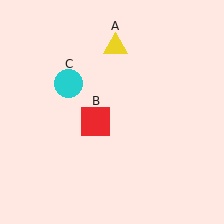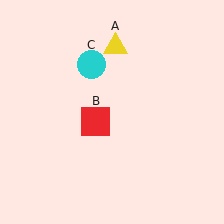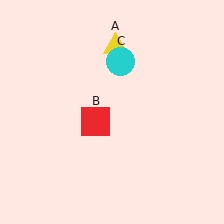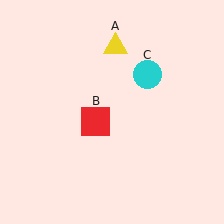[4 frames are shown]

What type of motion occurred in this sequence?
The cyan circle (object C) rotated clockwise around the center of the scene.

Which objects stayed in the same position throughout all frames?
Yellow triangle (object A) and red square (object B) remained stationary.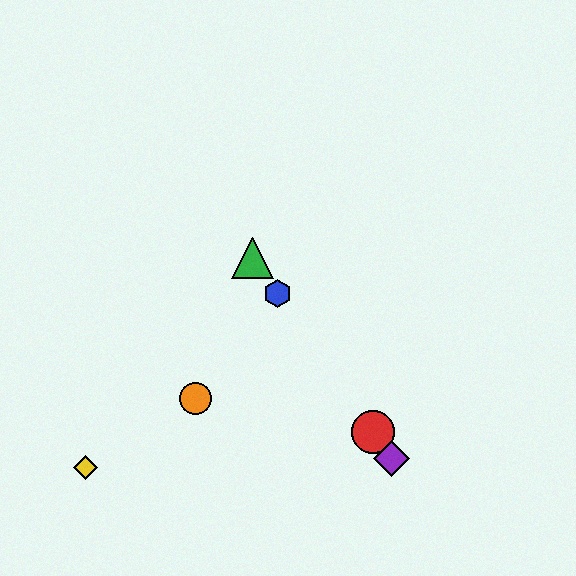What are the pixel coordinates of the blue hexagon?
The blue hexagon is at (277, 294).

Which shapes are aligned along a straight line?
The red circle, the blue hexagon, the green triangle, the purple diamond are aligned along a straight line.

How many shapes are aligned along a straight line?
4 shapes (the red circle, the blue hexagon, the green triangle, the purple diamond) are aligned along a straight line.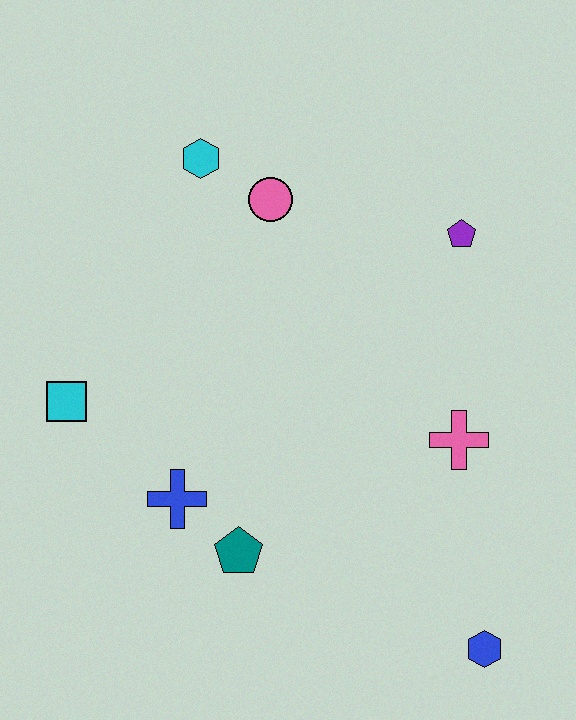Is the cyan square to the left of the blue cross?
Yes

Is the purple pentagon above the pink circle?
No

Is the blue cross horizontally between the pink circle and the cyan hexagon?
No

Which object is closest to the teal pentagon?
The blue cross is closest to the teal pentagon.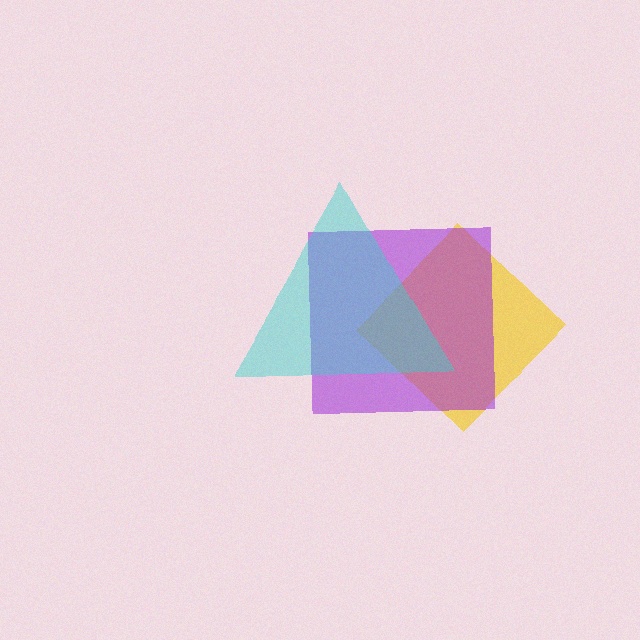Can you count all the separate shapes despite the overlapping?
Yes, there are 3 separate shapes.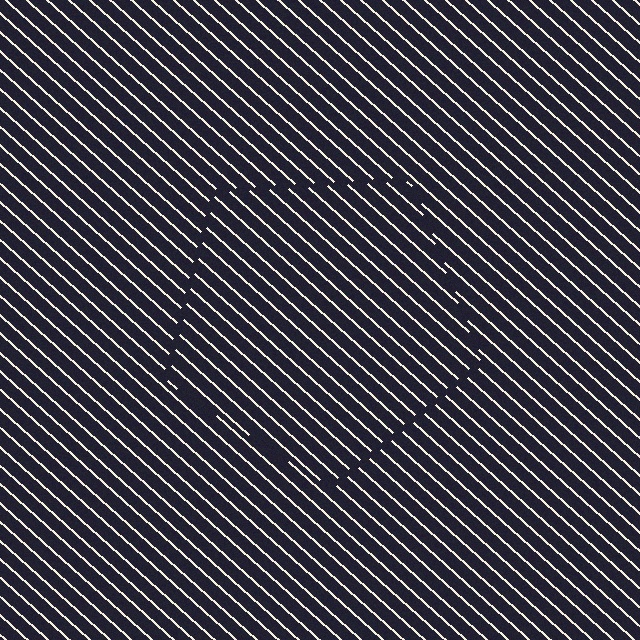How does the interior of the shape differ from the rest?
The interior of the shape contains the same grating, shifted by half a period — the contour is defined by the phase discontinuity where line-ends from the inner and outer gratings abut.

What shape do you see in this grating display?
An illusory pentagon. The interior of the shape contains the same grating, shifted by half a period — the contour is defined by the phase discontinuity where line-ends from the inner and outer gratings abut.